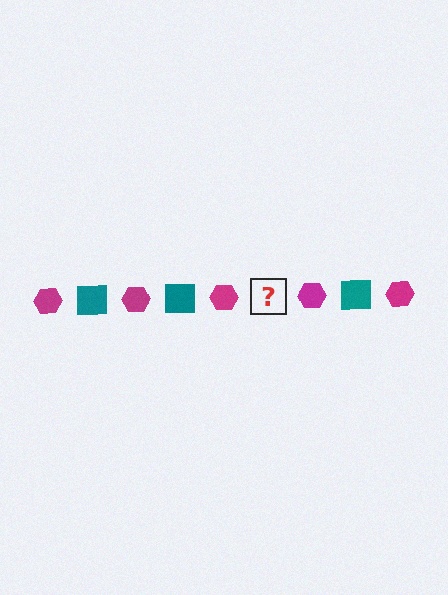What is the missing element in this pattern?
The missing element is a teal square.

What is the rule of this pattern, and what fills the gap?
The rule is that the pattern alternates between magenta hexagon and teal square. The gap should be filled with a teal square.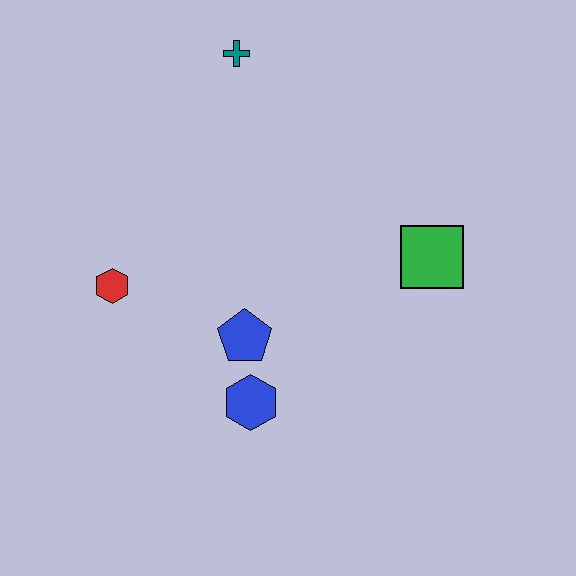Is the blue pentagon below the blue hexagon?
No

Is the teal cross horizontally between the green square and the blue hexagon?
No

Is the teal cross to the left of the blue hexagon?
Yes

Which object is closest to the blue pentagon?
The blue hexagon is closest to the blue pentagon.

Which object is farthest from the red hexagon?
The green square is farthest from the red hexagon.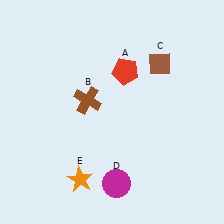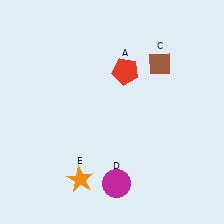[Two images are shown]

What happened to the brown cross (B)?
The brown cross (B) was removed in Image 2. It was in the top-left area of Image 1.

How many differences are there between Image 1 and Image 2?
There is 1 difference between the two images.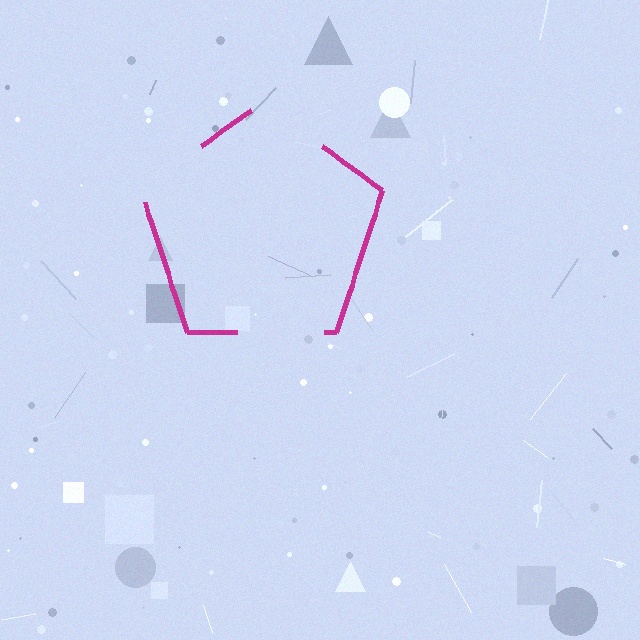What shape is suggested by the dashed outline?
The dashed outline suggests a pentagon.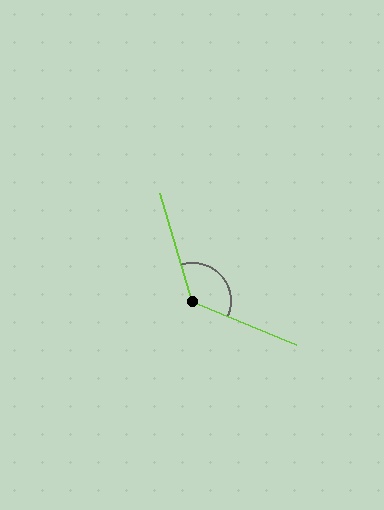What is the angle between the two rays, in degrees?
Approximately 129 degrees.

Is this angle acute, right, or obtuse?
It is obtuse.